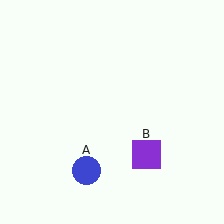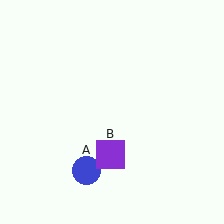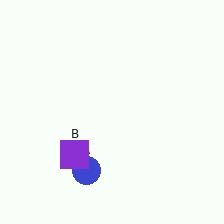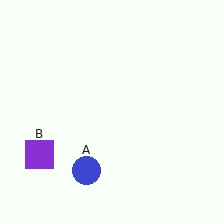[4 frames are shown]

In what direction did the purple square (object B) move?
The purple square (object B) moved left.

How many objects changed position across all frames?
1 object changed position: purple square (object B).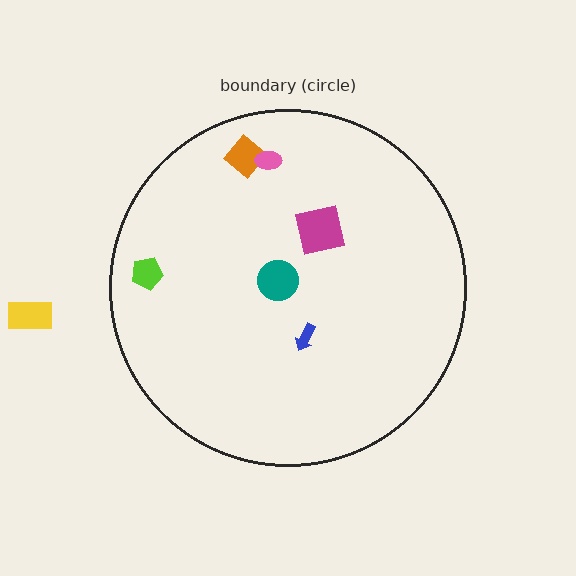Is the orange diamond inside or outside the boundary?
Inside.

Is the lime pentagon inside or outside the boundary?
Inside.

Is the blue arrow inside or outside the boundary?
Inside.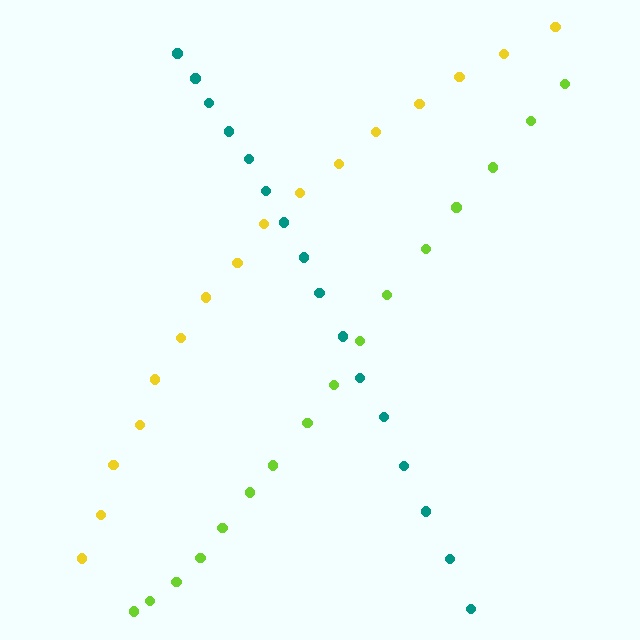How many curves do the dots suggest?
There are 3 distinct paths.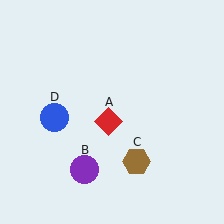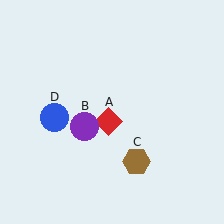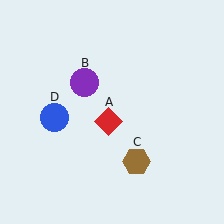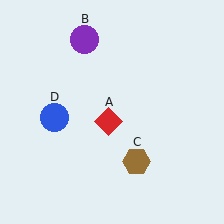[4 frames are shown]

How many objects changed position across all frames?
1 object changed position: purple circle (object B).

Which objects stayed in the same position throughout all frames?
Red diamond (object A) and brown hexagon (object C) and blue circle (object D) remained stationary.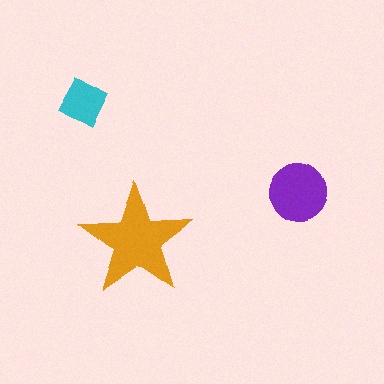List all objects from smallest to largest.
The cyan diamond, the purple circle, the orange star.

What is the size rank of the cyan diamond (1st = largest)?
3rd.